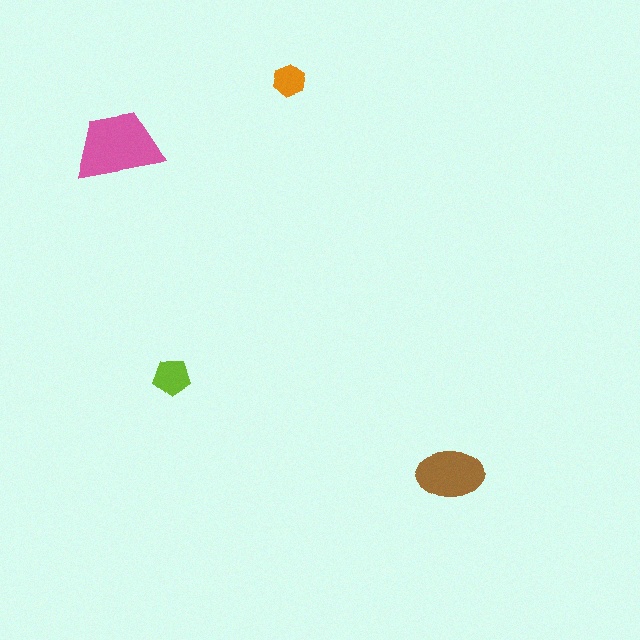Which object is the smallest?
The orange hexagon.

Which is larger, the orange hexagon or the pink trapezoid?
The pink trapezoid.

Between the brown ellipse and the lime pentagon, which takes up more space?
The brown ellipse.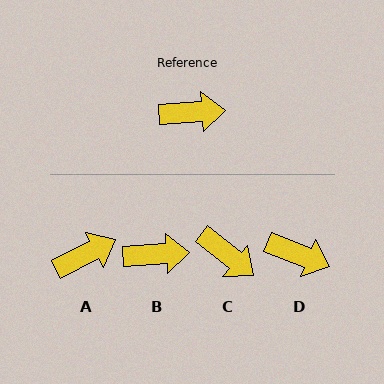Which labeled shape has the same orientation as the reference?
B.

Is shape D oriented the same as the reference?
No, it is off by about 25 degrees.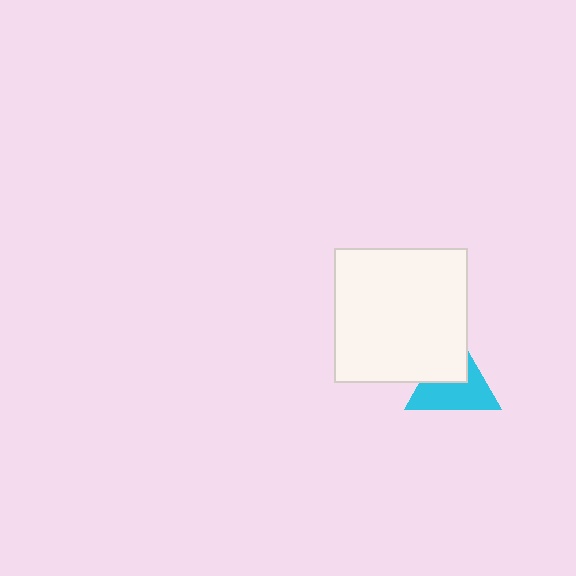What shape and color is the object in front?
The object in front is a white square.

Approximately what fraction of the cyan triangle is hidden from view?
Roughly 41% of the cyan triangle is hidden behind the white square.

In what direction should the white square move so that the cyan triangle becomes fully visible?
The white square should move toward the upper-left. That is the shortest direction to clear the overlap and leave the cyan triangle fully visible.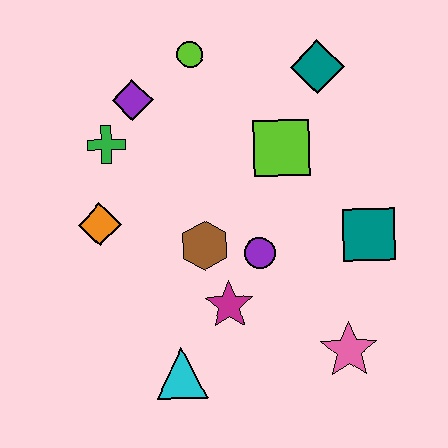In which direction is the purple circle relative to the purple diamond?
The purple circle is below the purple diamond.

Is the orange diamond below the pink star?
No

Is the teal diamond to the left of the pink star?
Yes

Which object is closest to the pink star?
The teal square is closest to the pink star.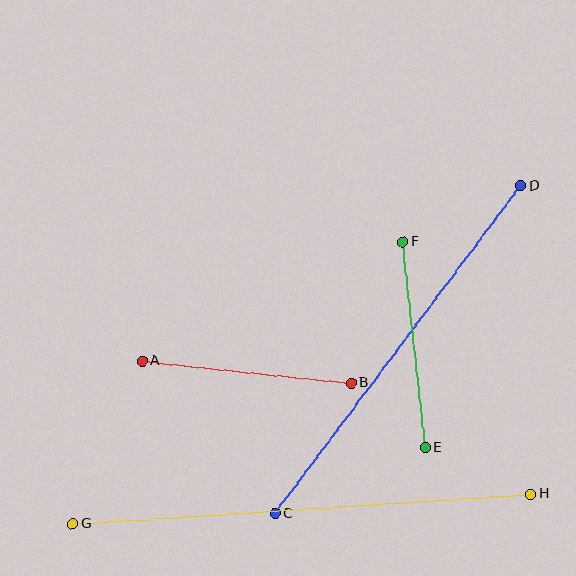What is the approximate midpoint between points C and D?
The midpoint is at approximately (398, 349) pixels.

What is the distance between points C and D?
The distance is approximately 410 pixels.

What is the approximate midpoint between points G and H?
The midpoint is at approximately (302, 509) pixels.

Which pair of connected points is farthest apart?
Points G and H are farthest apart.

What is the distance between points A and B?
The distance is approximately 210 pixels.